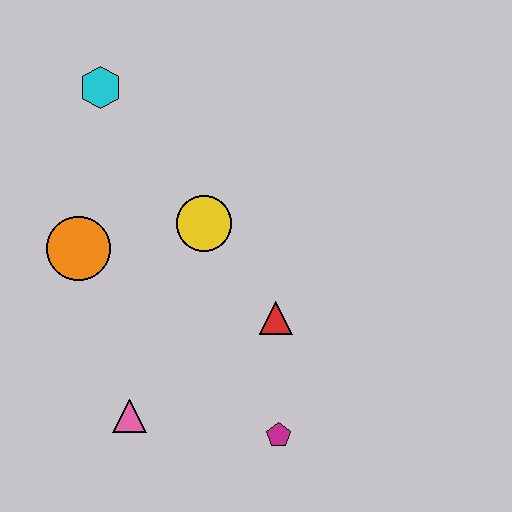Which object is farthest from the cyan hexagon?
The magenta pentagon is farthest from the cyan hexagon.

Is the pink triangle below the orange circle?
Yes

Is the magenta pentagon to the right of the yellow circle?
Yes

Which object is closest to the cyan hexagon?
The orange circle is closest to the cyan hexagon.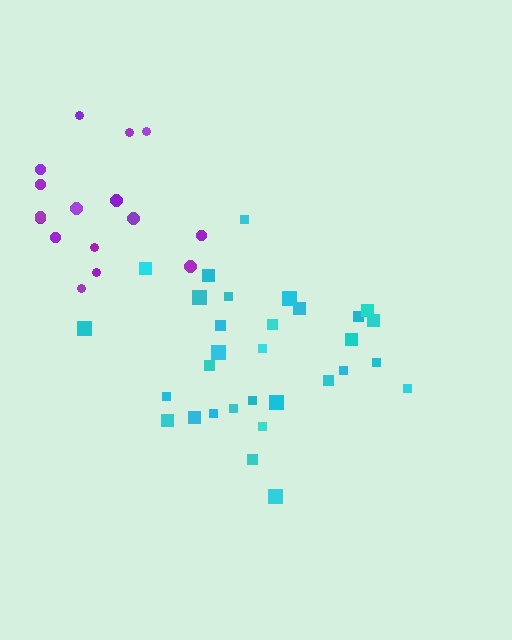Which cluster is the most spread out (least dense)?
Purple.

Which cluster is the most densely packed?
Cyan.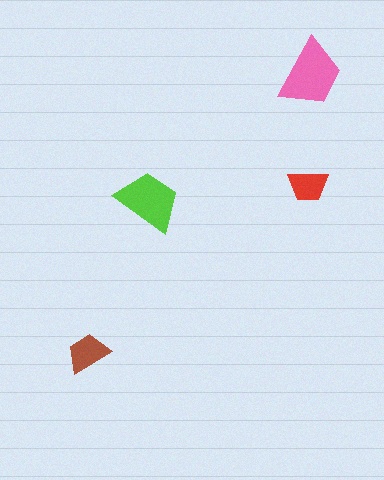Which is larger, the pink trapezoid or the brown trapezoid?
The pink one.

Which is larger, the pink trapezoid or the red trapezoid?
The pink one.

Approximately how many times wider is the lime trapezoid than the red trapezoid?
About 1.5 times wider.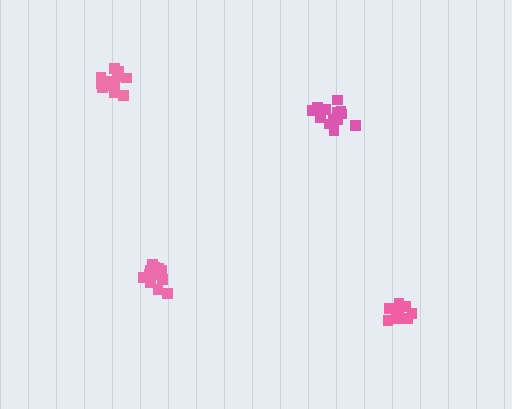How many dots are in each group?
Group 1: 16 dots, Group 2: 15 dots, Group 3: 15 dots, Group 4: 10 dots (56 total).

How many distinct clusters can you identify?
There are 4 distinct clusters.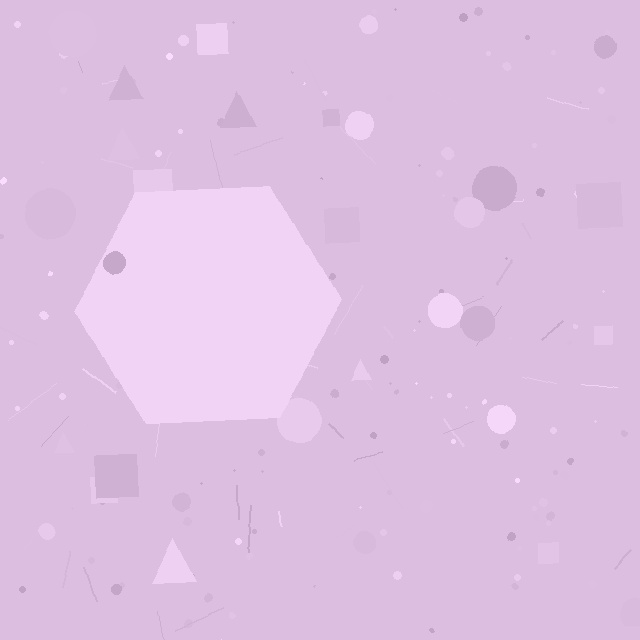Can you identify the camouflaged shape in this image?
The camouflaged shape is a hexagon.